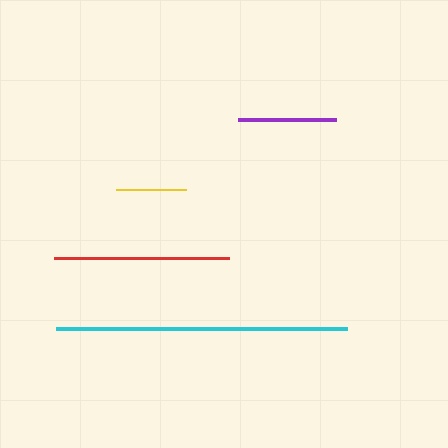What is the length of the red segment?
The red segment is approximately 174 pixels long.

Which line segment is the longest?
The cyan line is the longest at approximately 291 pixels.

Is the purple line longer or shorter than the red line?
The red line is longer than the purple line.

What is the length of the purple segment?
The purple segment is approximately 98 pixels long.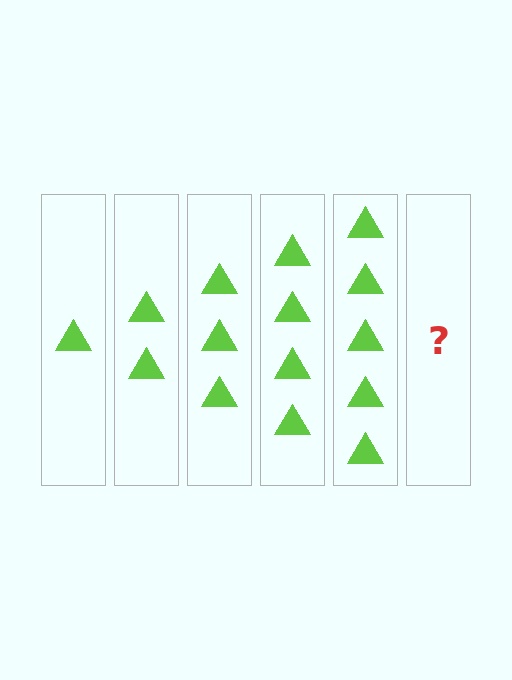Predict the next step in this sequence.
The next step is 6 triangles.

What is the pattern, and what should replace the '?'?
The pattern is that each step adds one more triangle. The '?' should be 6 triangles.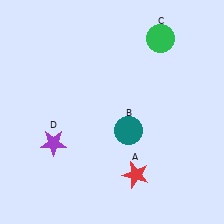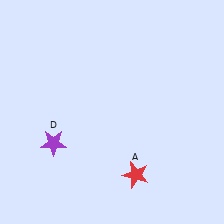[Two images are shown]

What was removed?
The green circle (C), the teal circle (B) were removed in Image 2.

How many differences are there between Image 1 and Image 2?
There are 2 differences between the two images.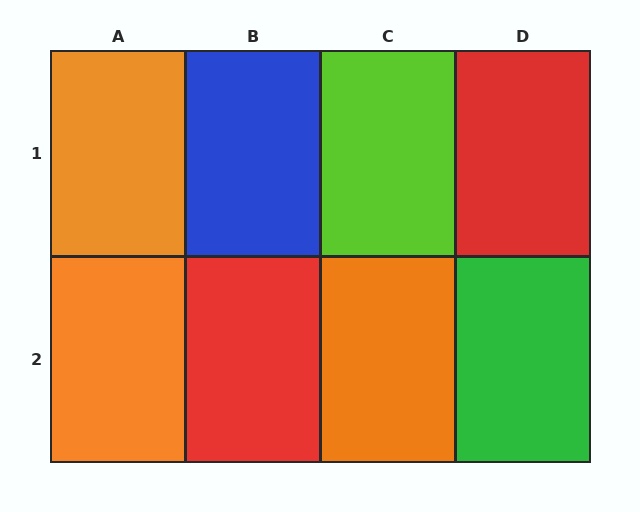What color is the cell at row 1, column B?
Blue.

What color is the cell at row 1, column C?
Lime.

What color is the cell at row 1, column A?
Orange.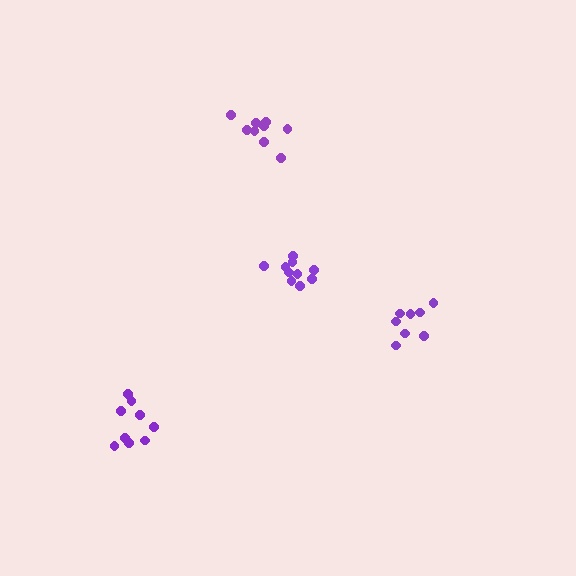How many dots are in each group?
Group 1: 10 dots, Group 2: 9 dots, Group 3: 9 dots, Group 4: 8 dots (36 total).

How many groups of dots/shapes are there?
There are 4 groups.